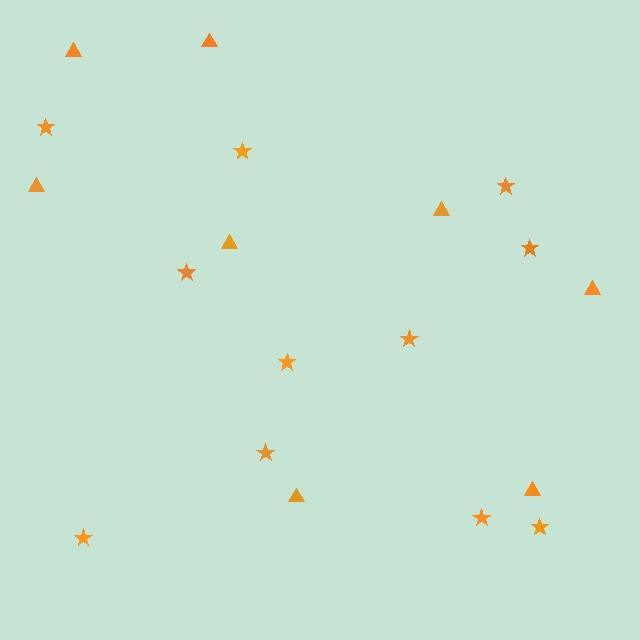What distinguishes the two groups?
There are 2 groups: one group of stars (11) and one group of triangles (8).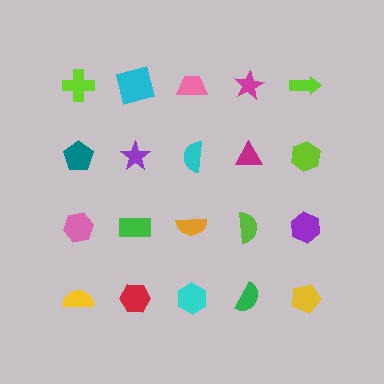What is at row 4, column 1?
A yellow semicircle.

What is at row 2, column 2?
A purple star.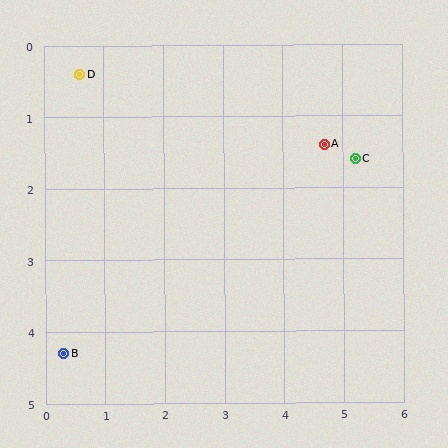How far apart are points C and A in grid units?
Points C and A are about 0.5 grid units apart.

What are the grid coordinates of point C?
Point C is at approximately (5.2, 1.6).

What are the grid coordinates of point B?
Point B is at approximately (0.3, 4.3).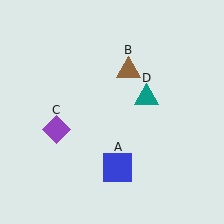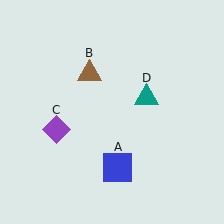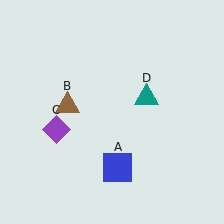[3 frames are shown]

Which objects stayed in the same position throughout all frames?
Blue square (object A) and purple diamond (object C) and teal triangle (object D) remained stationary.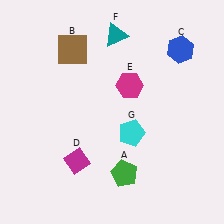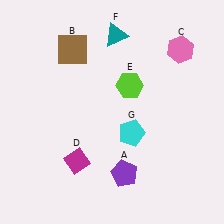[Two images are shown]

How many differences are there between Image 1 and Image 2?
There are 3 differences between the two images.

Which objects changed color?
A changed from green to purple. C changed from blue to pink. E changed from magenta to lime.